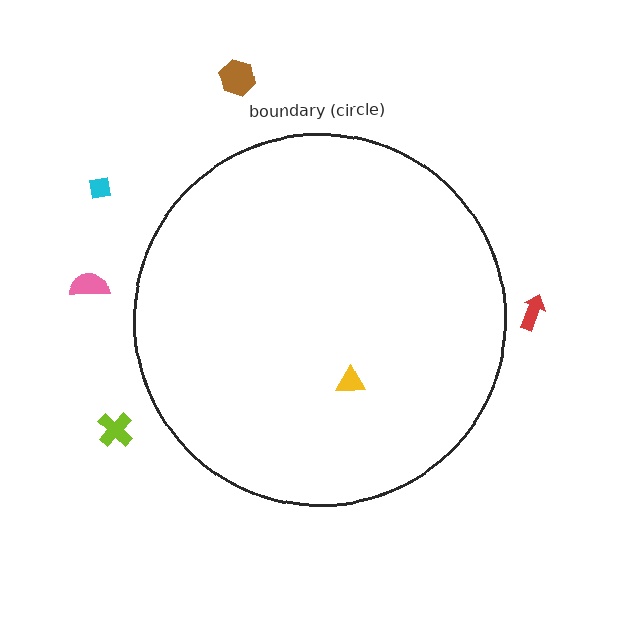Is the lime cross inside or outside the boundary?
Outside.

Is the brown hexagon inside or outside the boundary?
Outside.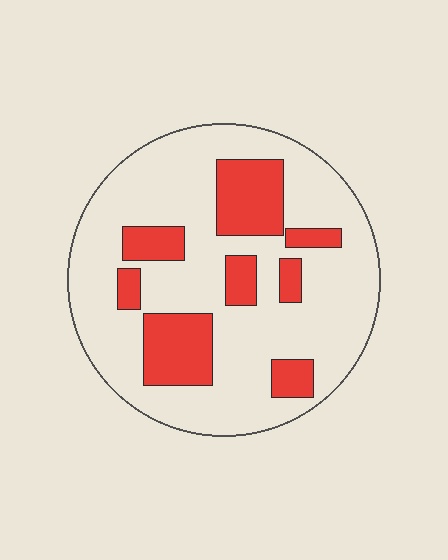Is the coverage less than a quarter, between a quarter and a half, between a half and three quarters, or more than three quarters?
Less than a quarter.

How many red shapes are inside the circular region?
8.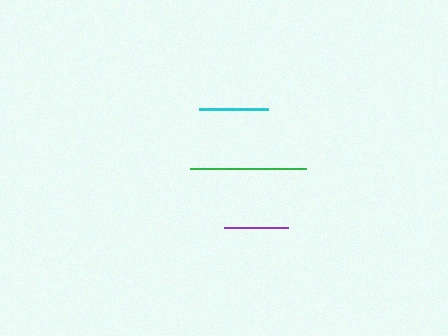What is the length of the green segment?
The green segment is approximately 116 pixels long.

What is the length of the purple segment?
The purple segment is approximately 64 pixels long.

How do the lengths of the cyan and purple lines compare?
The cyan and purple lines are approximately the same length.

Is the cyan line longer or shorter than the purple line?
The cyan line is longer than the purple line.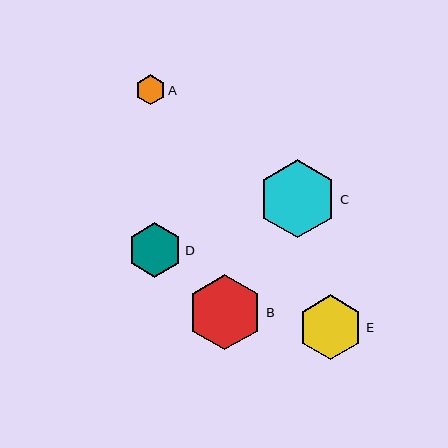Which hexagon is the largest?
Hexagon C is the largest with a size of approximately 78 pixels.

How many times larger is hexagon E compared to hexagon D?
Hexagon E is approximately 1.2 times the size of hexagon D.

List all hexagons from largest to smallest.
From largest to smallest: C, B, E, D, A.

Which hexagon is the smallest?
Hexagon A is the smallest with a size of approximately 30 pixels.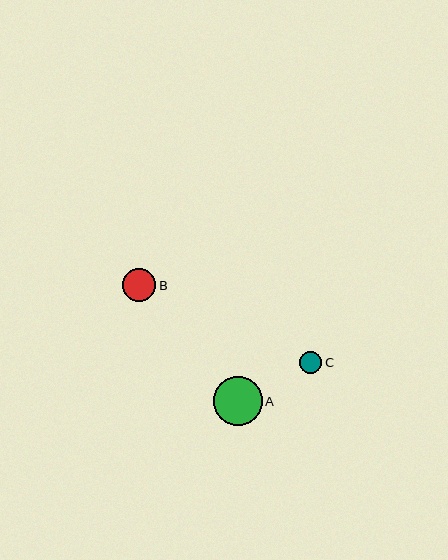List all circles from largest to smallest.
From largest to smallest: A, B, C.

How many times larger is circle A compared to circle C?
Circle A is approximately 2.2 times the size of circle C.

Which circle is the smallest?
Circle C is the smallest with a size of approximately 22 pixels.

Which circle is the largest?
Circle A is the largest with a size of approximately 49 pixels.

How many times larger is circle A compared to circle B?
Circle A is approximately 1.5 times the size of circle B.